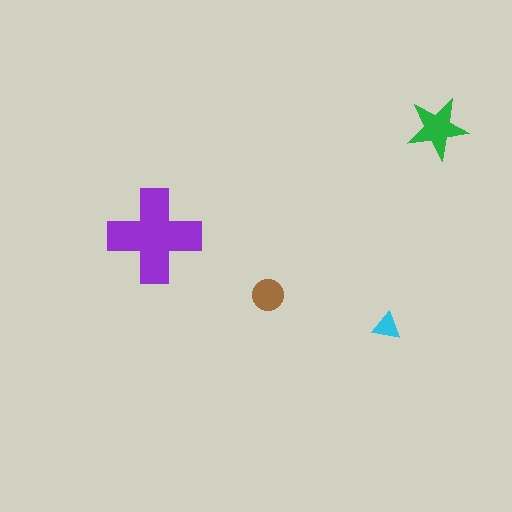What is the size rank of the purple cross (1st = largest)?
1st.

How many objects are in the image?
There are 4 objects in the image.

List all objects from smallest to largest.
The cyan triangle, the brown circle, the green star, the purple cross.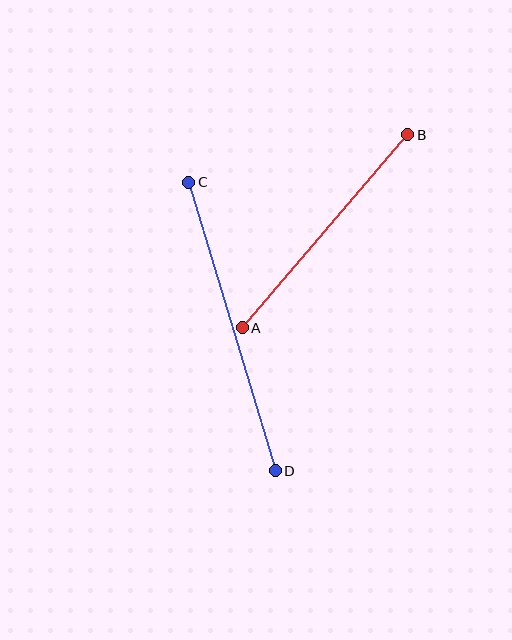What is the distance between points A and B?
The distance is approximately 254 pixels.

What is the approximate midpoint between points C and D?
The midpoint is at approximately (232, 326) pixels.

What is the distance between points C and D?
The distance is approximately 302 pixels.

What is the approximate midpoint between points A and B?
The midpoint is at approximately (325, 231) pixels.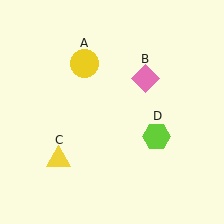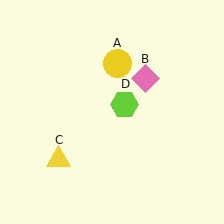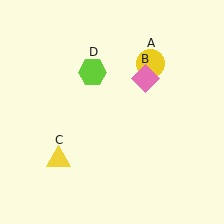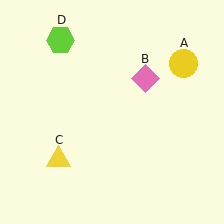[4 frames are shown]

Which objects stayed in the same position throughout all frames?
Pink diamond (object B) and yellow triangle (object C) remained stationary.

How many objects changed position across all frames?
2 objects changed position: yellow circle (object A), lime hexagon (object D).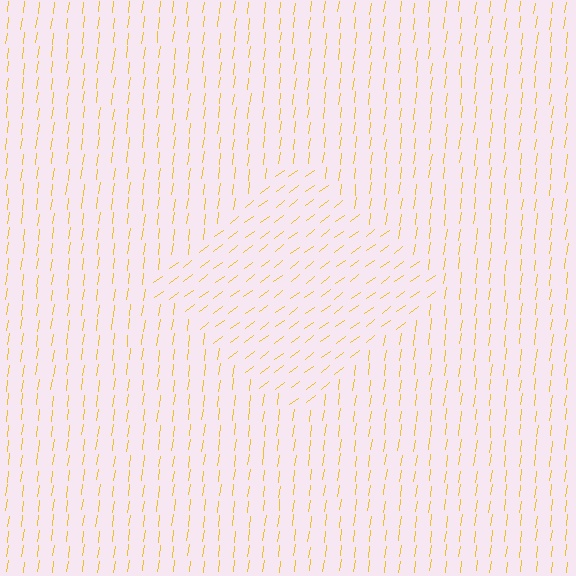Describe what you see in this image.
The image is filled with small yellow line segments. A diamond region in the image has lines oriented differently from the surrounding lines, creating a visible texture boundary.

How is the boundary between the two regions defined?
The boundary is defined purely by a change in line orientation (approximately 45 degrees difference). All lines are the same color and thickness.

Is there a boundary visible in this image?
Yes, there is a texture boundary formed by a change in line orientation.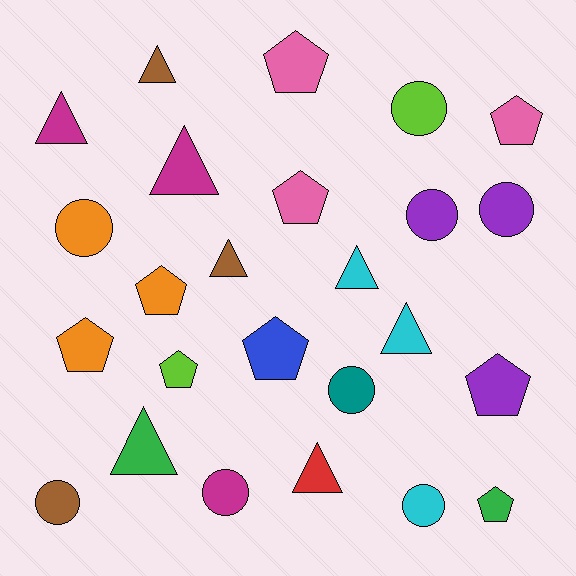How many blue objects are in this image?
There is 1 blue object.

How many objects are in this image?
There are 25 objects.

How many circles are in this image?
There are 8 circles.